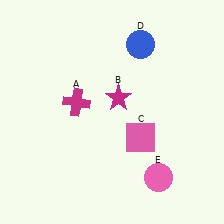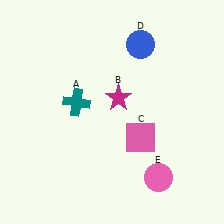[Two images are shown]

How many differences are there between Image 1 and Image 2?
There is 1 difference between the two images.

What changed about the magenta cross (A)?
In Image 1, A is magenta. In Image 2, it changed to teal.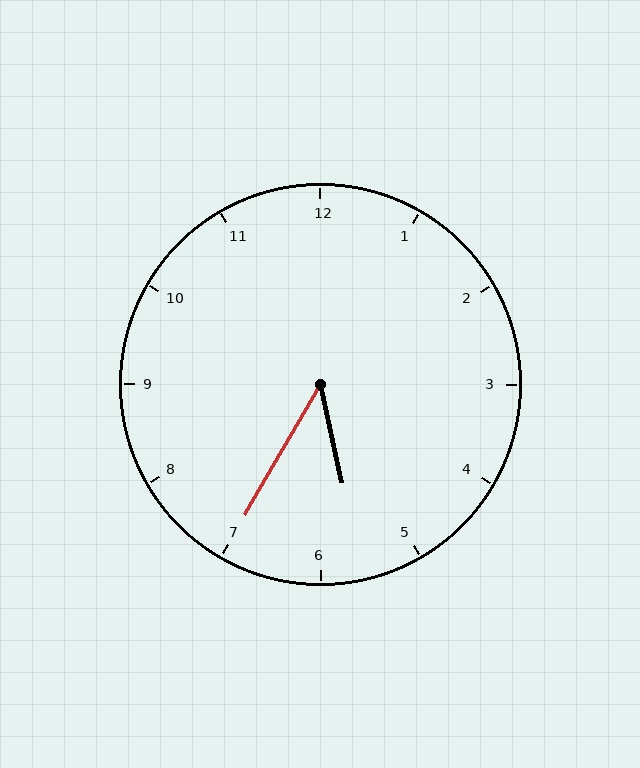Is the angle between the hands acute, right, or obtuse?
It is acute.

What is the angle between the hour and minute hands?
Approximately 42 degrees.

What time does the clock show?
5:35.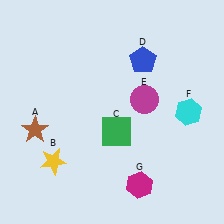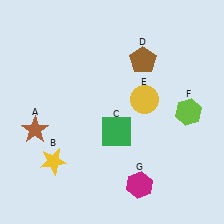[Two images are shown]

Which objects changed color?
D changed from blue to brown. E changed from magenta to yellow. F changed from cyan to lime.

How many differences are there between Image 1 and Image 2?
There are 3 differences between the two images.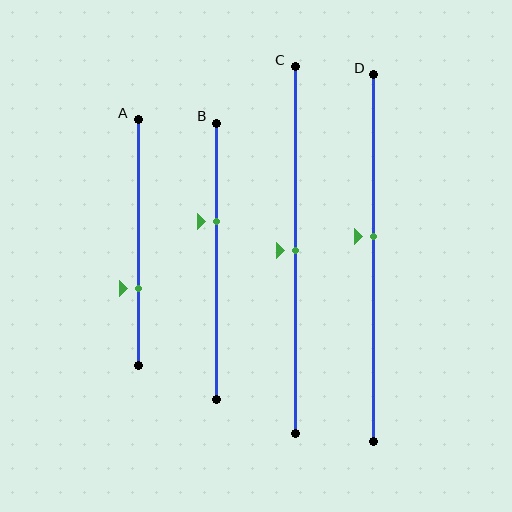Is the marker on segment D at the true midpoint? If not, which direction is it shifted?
No, the marker on segment D is shifted upward by about 6% of the segment length.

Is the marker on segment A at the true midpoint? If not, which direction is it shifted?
No, the marker on segment A is shifted downward by about 19% of the segment length.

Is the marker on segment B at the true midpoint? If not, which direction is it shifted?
No, the marker on segment B is shifted upward by about 15% of the segment length.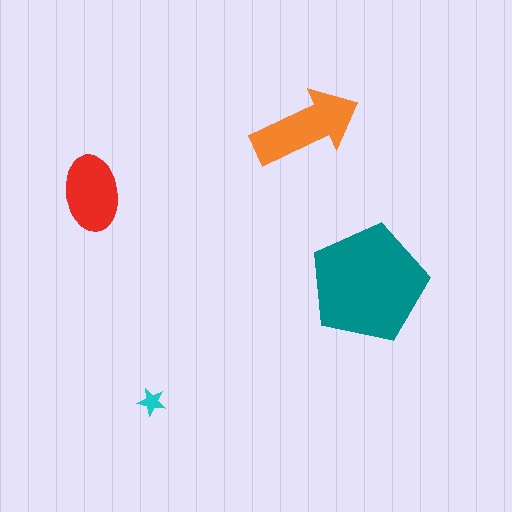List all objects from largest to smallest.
The teal pentagon, the orange arrow, the red ellipse, the cyan star.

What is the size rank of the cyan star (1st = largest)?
4th.